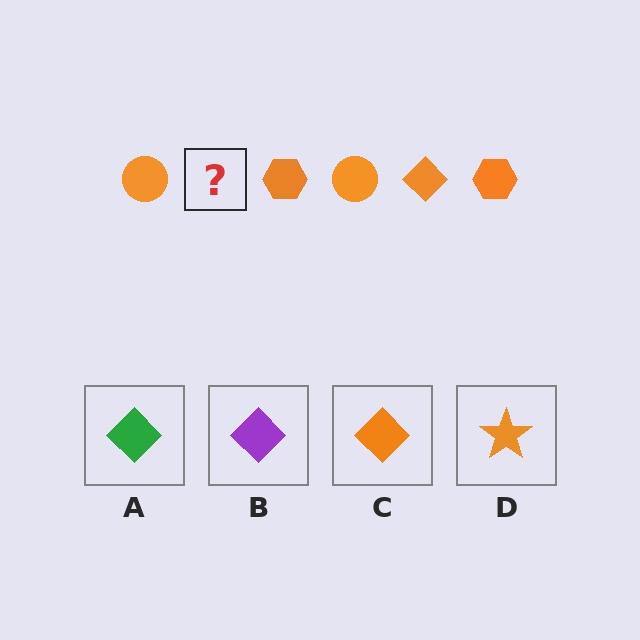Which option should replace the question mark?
Option C.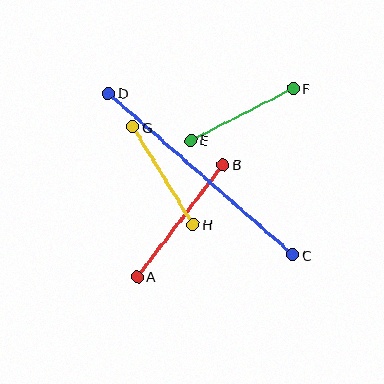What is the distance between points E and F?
The distance is approximately 115 pixels.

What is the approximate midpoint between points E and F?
The midpoint is at approximately (242, 114) pixels.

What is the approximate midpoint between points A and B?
The midpoint is at approximately (180, 221) pixels.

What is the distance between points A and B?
The distance is approximately 141 pixels.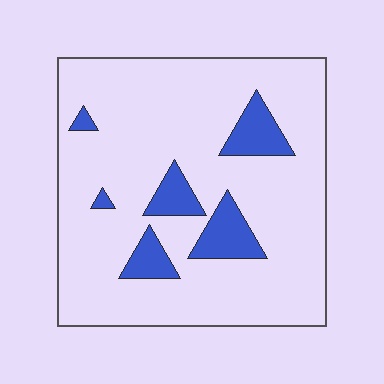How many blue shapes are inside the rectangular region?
6.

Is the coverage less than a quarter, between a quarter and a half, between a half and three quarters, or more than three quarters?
Less than a quarter.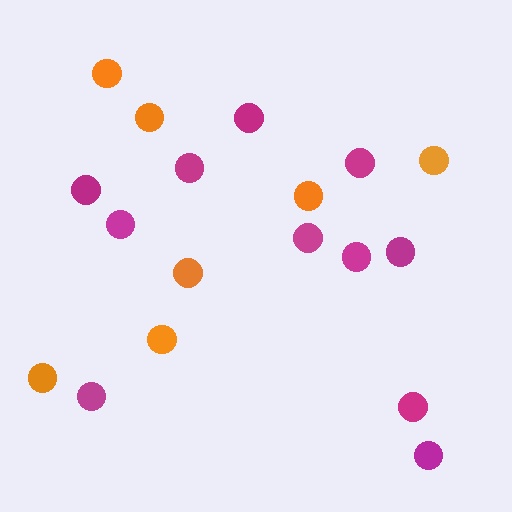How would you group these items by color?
There are 2 groups: one group of orange circles (7) and one group of magenta circles (11).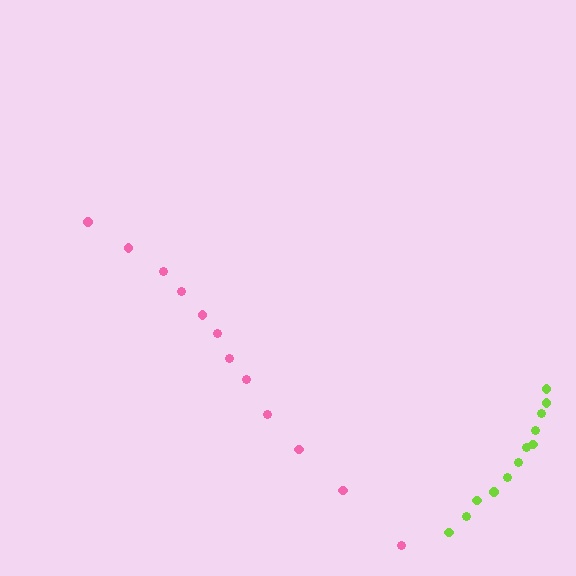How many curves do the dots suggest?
There are 2 distinct paths.